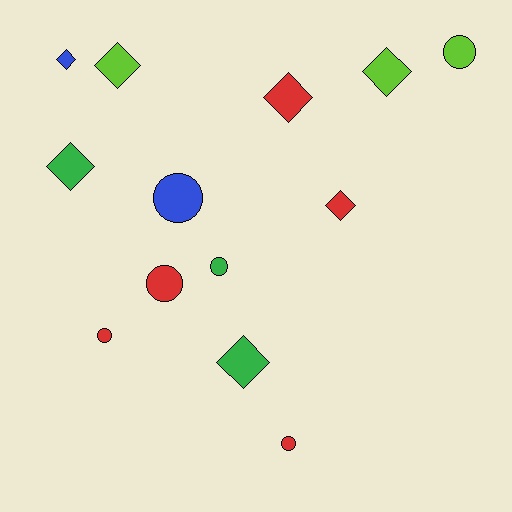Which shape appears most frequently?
Diamond, with 7 objects.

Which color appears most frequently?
Red, with 5 objects.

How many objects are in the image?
There are 13 objects.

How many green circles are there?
There is 1 green circle.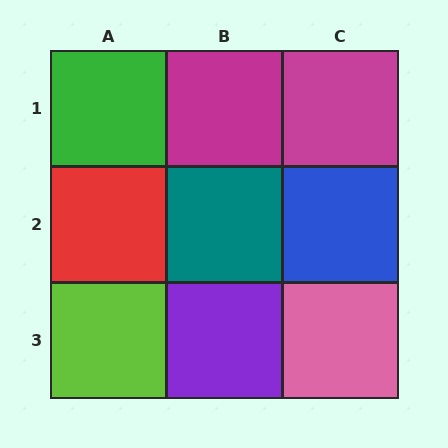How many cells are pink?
1 cell is pink.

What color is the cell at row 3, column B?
Purple.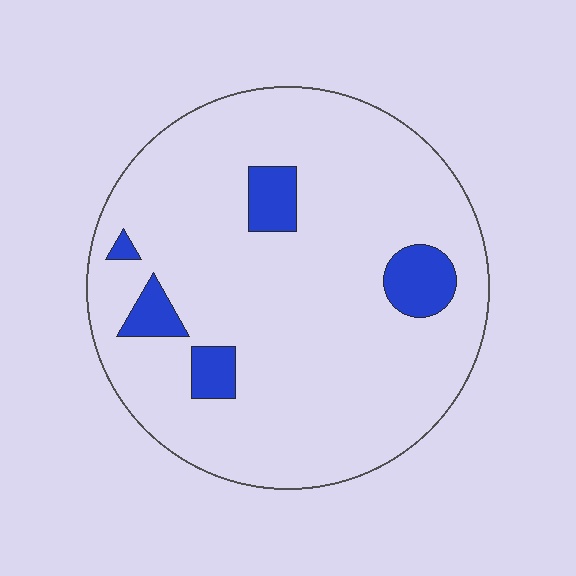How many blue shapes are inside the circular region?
5.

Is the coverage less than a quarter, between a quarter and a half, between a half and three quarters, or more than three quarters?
Less than a quarter.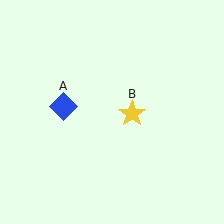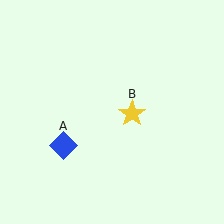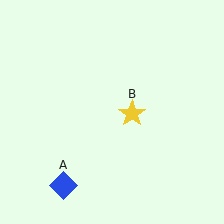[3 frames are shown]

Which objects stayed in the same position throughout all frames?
Yellow star (object B) remained stationary.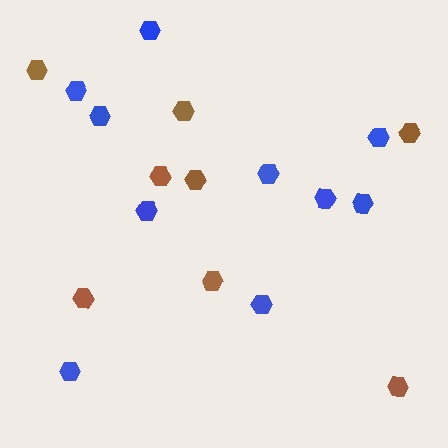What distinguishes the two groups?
There are 2 groups: one group of blue hexagons (10) and one group of brown hexagons (8).